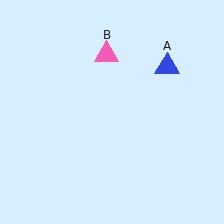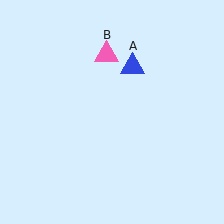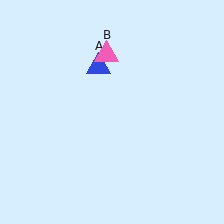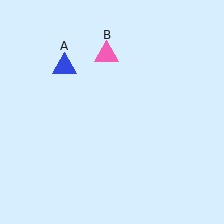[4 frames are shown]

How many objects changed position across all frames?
1 object changed position: blue triangle (object A).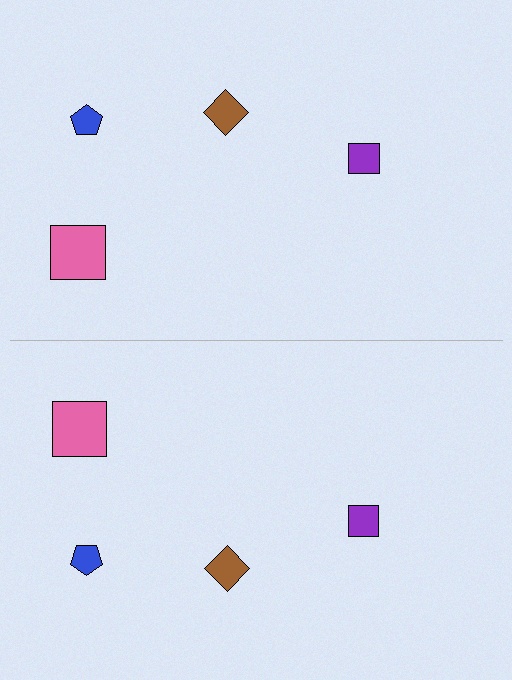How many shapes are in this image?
There are 8 shapes in this image.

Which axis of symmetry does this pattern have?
The pattern has a horizontal axis of symmetry running through the center of the image.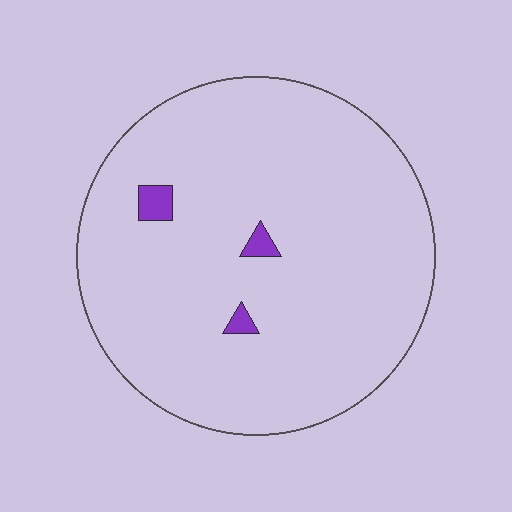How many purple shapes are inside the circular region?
3.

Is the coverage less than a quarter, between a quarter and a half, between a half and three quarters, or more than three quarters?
Less than a quarter.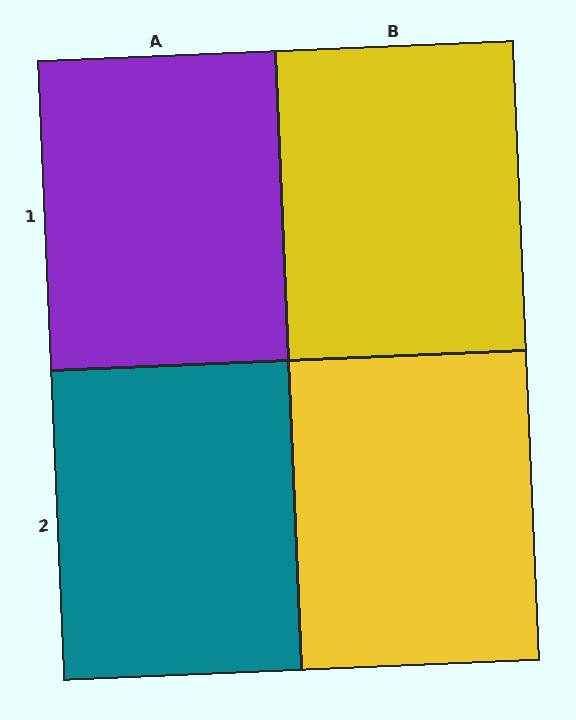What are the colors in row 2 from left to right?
Teal, yellow.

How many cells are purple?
1 cell is purple.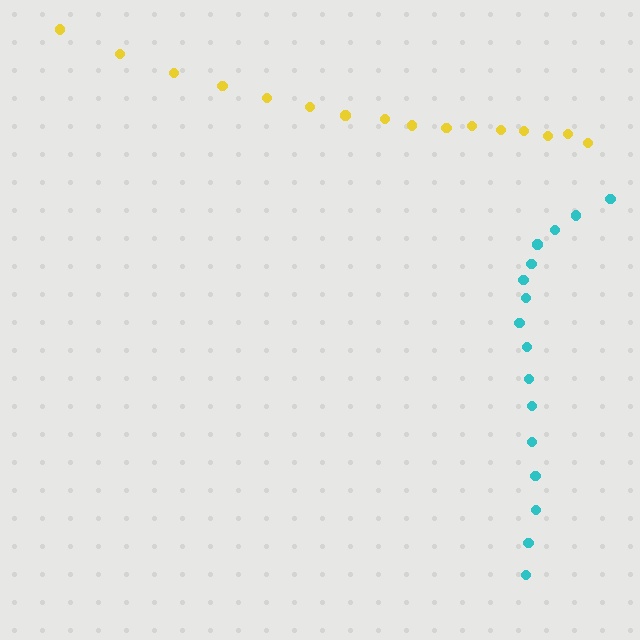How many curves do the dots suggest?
There are 2 distinct paths.